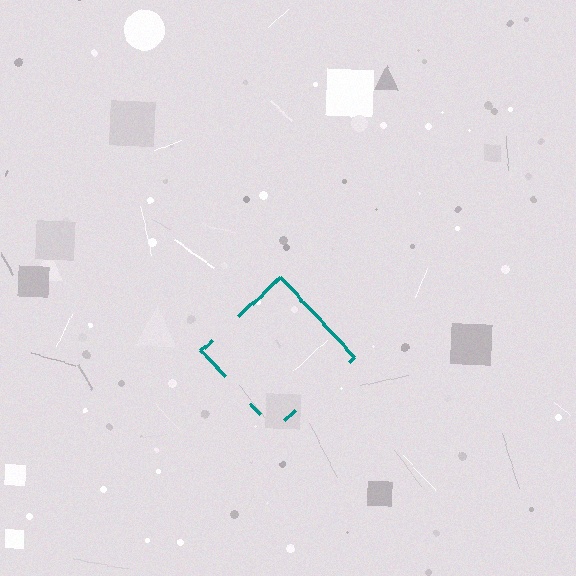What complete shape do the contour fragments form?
The contour fragments form a diamond.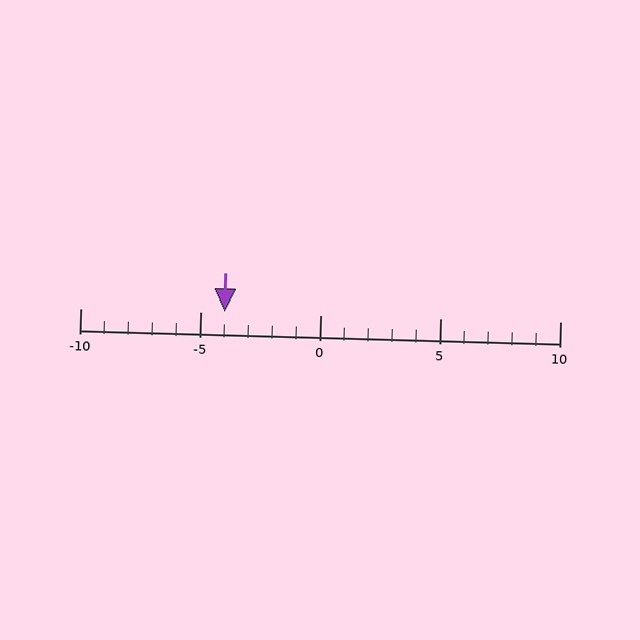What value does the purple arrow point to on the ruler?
The purple arrow points to approximately -4.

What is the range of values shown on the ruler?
The ruler shows values from -10 to 10.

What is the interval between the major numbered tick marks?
The major tick marks are spaced 5 units apart.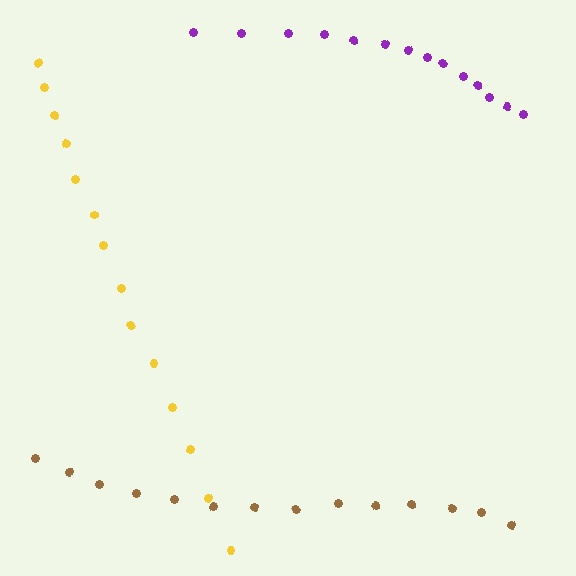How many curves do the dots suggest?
There are 3 distinct paths.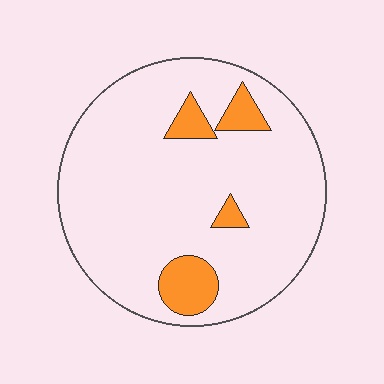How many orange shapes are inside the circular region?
4.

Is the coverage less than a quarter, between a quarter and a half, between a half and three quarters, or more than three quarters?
Less than a quarter.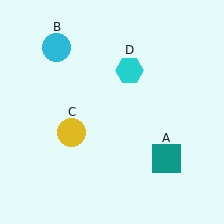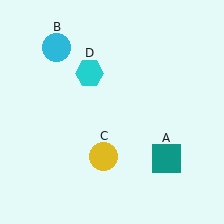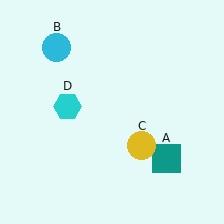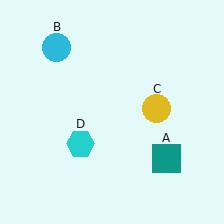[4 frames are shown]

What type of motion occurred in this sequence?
The yellow circle (object C), cyan hexagon (object D) rotated counterclockwise around the center of the scene.